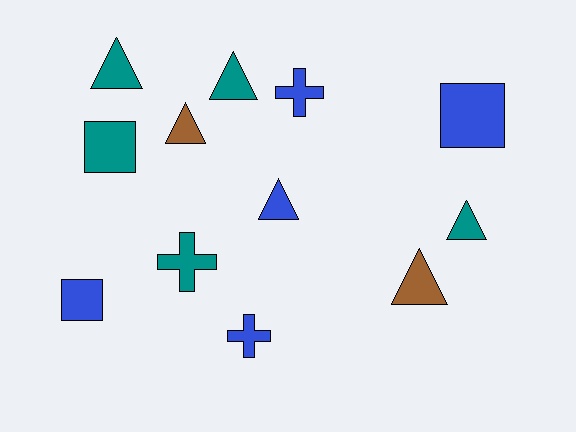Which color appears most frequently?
Blue, with 5 objects.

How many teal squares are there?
There is 1 teal square.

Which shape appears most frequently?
Triangle, with 6 objects.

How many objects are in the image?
There are 12 objects.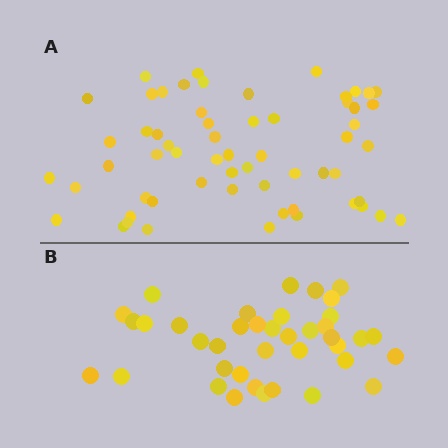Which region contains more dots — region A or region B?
Region A (the top region) has more dots.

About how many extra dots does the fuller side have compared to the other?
Region A has approximately 20 more dots than region B.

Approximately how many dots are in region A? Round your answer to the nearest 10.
About 60 dots.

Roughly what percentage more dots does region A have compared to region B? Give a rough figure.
About 55% more.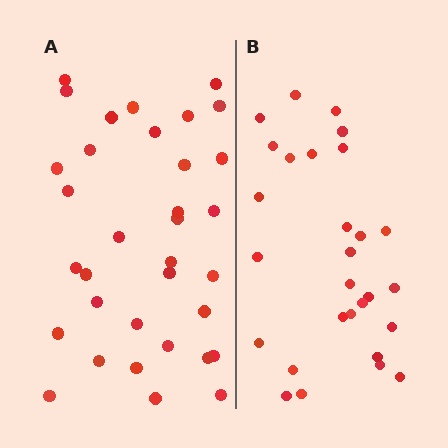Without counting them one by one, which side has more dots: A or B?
Region A (the left region) has more dots.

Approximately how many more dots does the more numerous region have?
Region A has about 6 more dots than region B.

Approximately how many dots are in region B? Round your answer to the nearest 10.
About 30 dots. (The exact count is 28, which rounds to 30.)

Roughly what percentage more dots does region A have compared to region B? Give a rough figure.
About 20% more.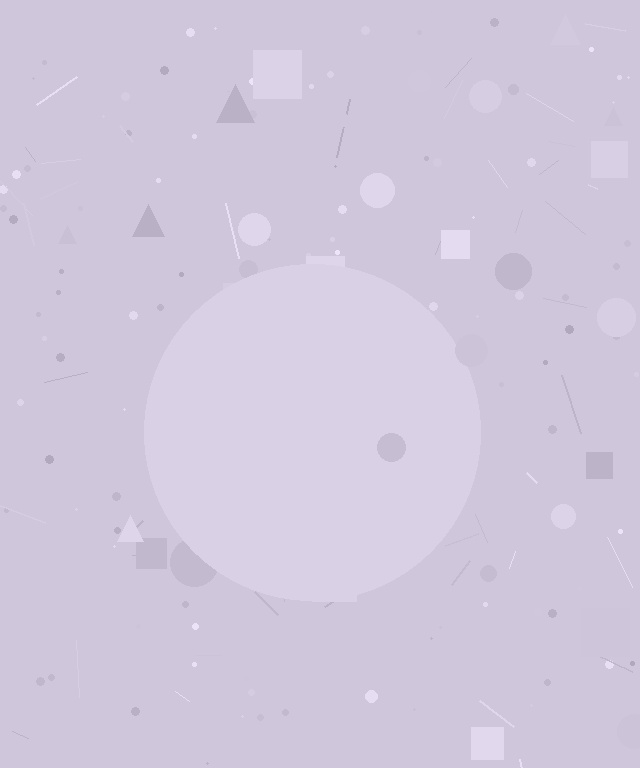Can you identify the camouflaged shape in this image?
The camouflaged shape is a circle.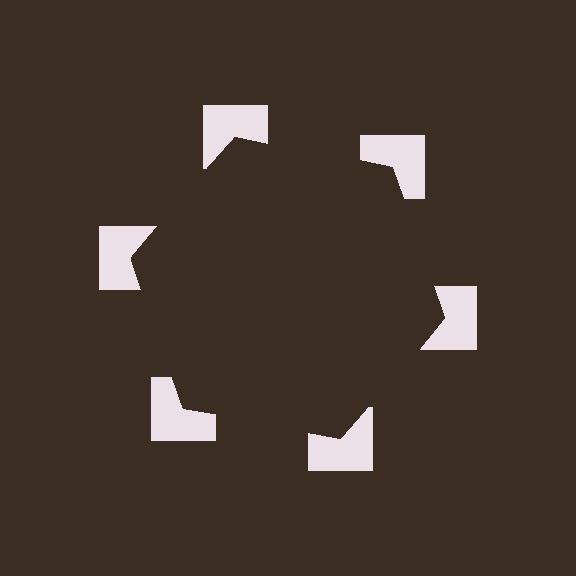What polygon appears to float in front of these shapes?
An illusory hexagon — its edges are inferred from the aligned wedge cuts in the notched squares, not physically drawn.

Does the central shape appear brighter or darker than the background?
It typically appears slightly darker than the background, even though no actual brightness change is drawn.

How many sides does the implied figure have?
6 sides.